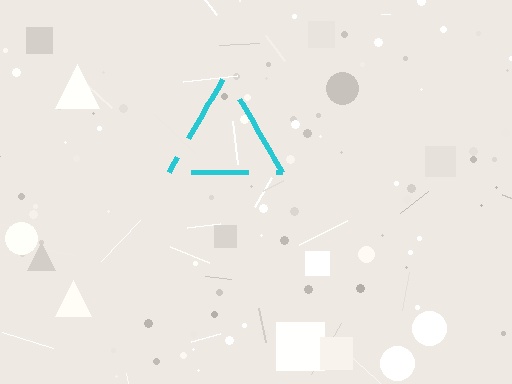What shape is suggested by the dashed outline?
The dashed outline suggests a triangle.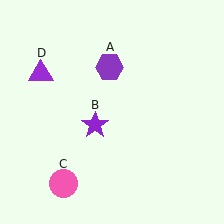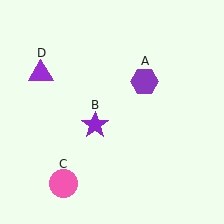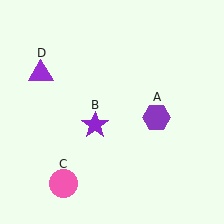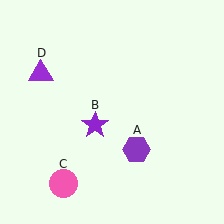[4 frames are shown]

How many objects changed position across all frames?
1 object changed position: purple hexagon (object A).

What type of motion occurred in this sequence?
The purple hexagon (object A) rotated clockwise around the center of the scene.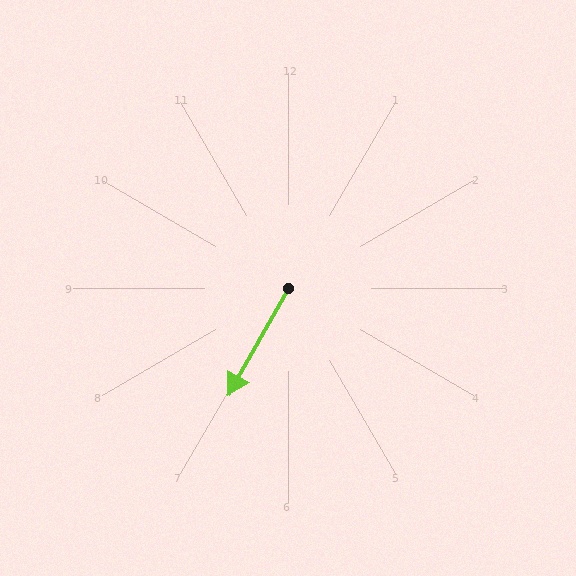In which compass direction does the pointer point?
Southwest.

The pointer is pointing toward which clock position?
Roughly 7 o'clock.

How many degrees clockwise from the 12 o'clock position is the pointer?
Approximately 209 degrees.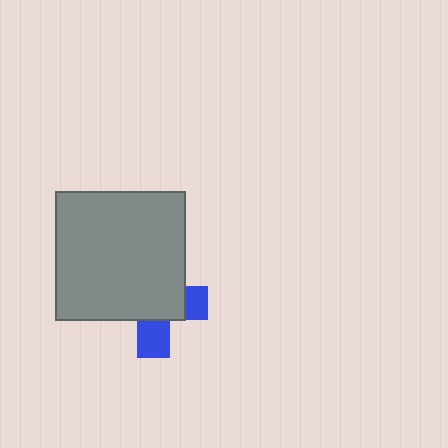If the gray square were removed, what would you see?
You would see the complete blue cross.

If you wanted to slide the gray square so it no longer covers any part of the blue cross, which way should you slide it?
Slide it toward the upper-left — that is the most direct way to separate the two shapes.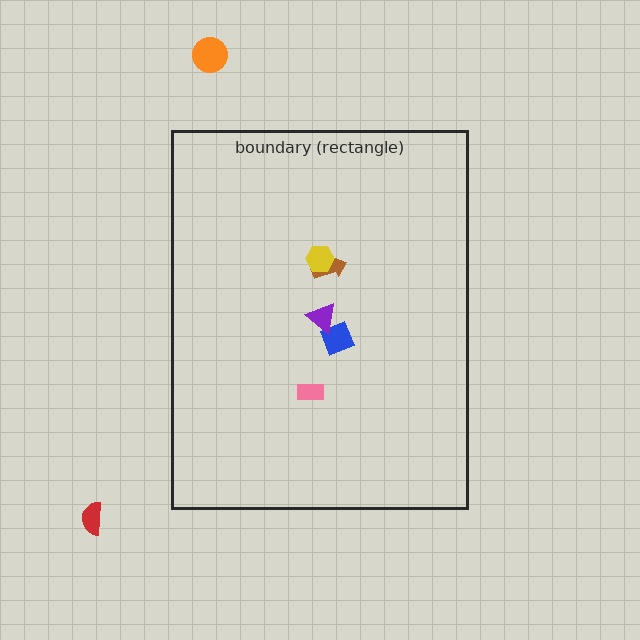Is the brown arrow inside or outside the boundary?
Inside.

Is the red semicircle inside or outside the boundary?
Outside.